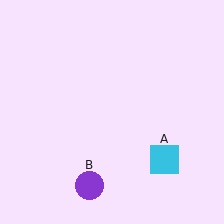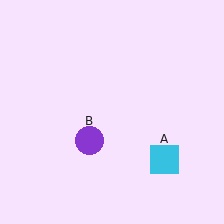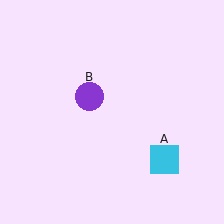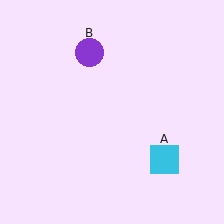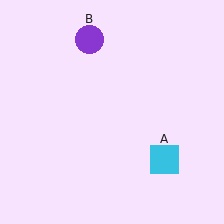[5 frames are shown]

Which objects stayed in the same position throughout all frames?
Cyan square (object A) remained stationary.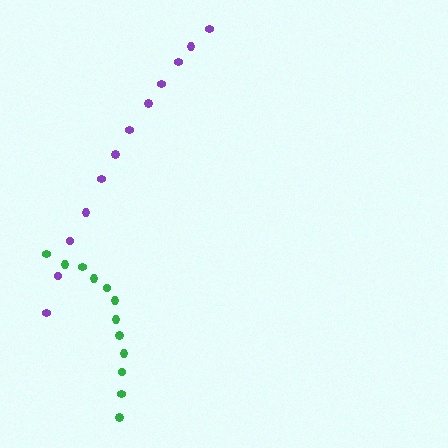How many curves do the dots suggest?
There are 2 distinct paths.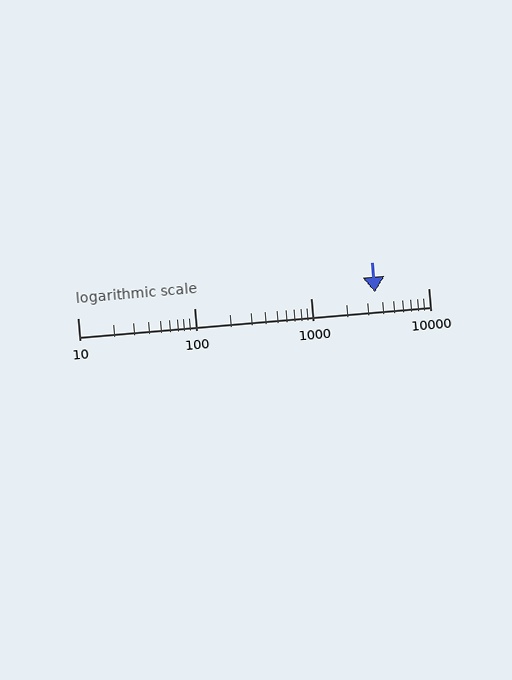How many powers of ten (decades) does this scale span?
The scale spans 3 decades, from 10 to 10000.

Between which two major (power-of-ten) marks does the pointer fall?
The pointer is between 1000 and 10000.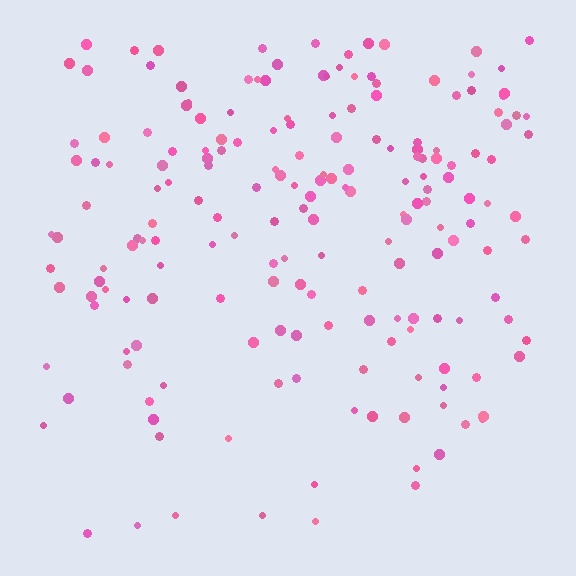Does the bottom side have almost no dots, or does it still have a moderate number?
Still a moderate number, just noticeably fewer than the top.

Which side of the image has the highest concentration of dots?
The top.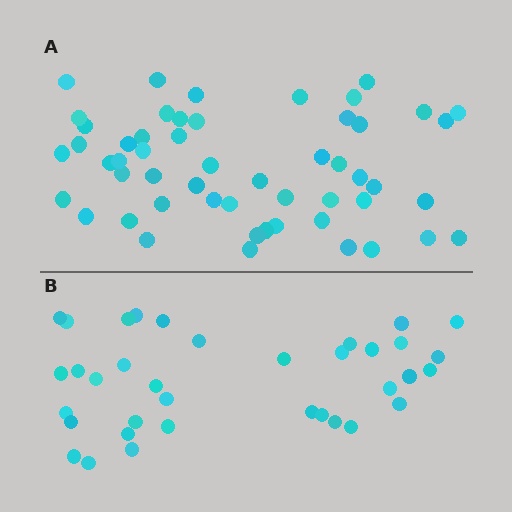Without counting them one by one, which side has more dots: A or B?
Region A (the top region) has more dots.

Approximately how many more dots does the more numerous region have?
Region A has approximately 15 more dots than region B.